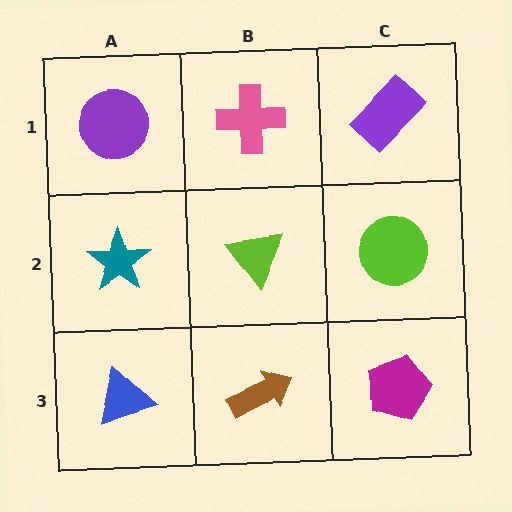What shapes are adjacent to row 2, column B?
A pink cross (row 1, column B), a brown arrow (row 3, column B), a teal star (row 2, column A), a lime circle (row 2, column C).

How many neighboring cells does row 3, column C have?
2.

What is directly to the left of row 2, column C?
A lime triangle.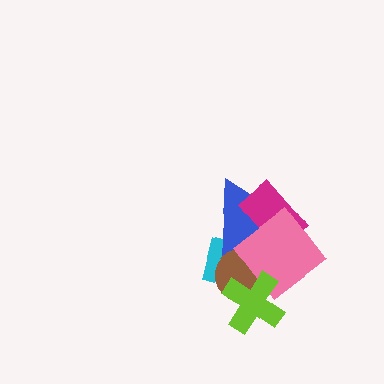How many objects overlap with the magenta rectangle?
2 objects overlap with the magenta rectangle.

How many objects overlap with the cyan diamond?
4 objects overlap with the cyan diamond.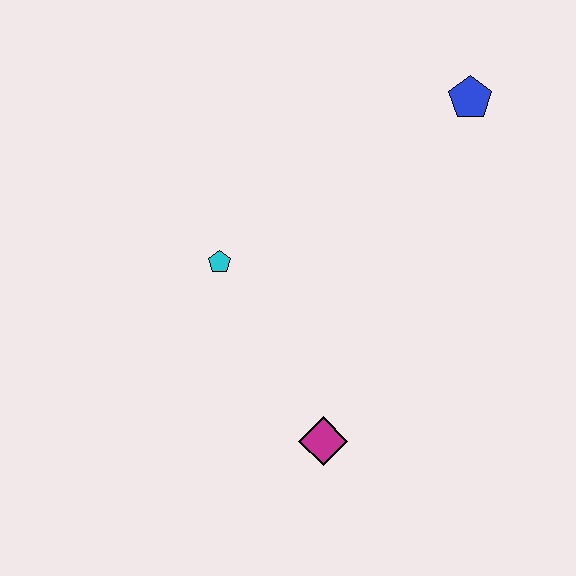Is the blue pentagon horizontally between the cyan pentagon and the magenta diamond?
No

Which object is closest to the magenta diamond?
The cyan pentagon is closest to the magenta diamond.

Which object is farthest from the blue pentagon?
The magenta diamond is farthest from the blue pentagon.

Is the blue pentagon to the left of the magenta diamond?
No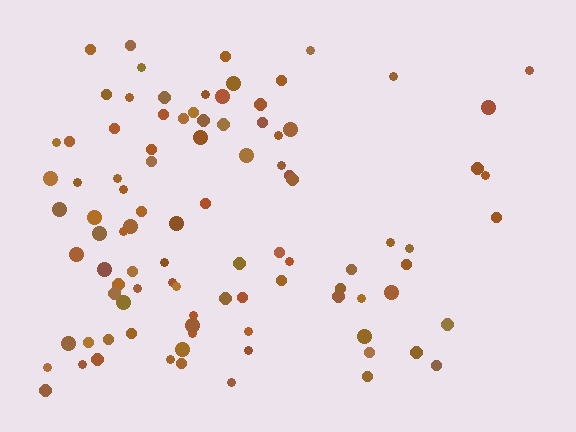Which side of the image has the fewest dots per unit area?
The right.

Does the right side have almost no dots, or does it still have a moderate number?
Still a moderate number, just noticeably fewer than the left.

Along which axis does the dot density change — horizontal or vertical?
Horizontal.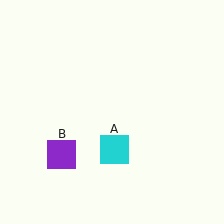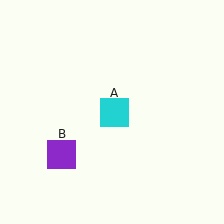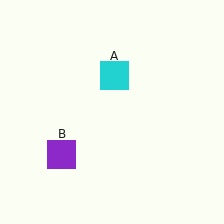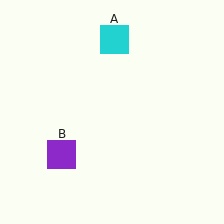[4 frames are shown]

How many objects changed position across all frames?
1 object changed position: cyan square (object A).